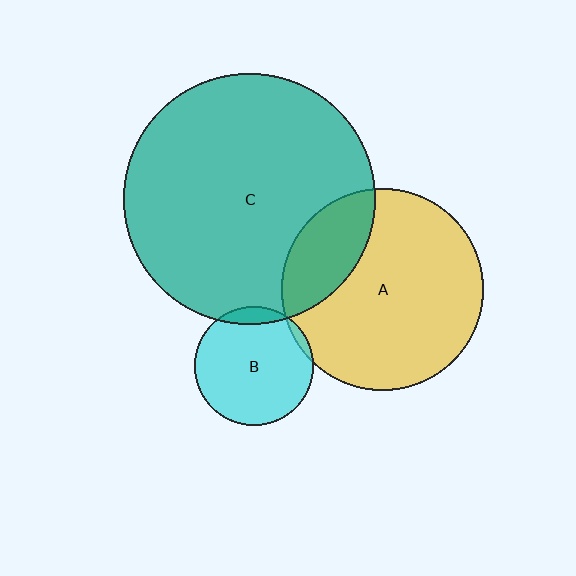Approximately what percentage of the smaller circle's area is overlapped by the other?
Approximately 10%.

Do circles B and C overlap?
Yes.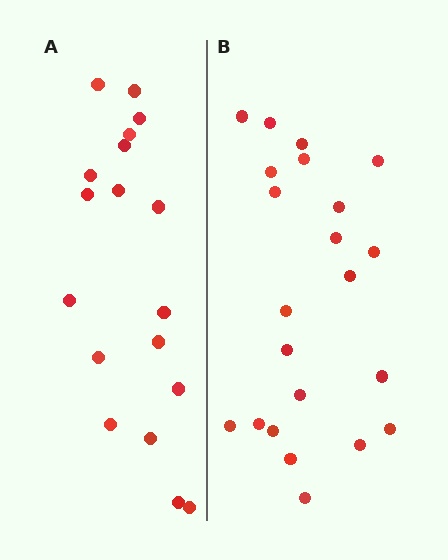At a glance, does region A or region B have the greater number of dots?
Region B (the right region) has more dots.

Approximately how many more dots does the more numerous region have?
Region B has about 4 more dots than region A.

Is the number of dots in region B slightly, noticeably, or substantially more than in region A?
Region B has only slightly more — the two regions are fairly close. The ratio is roughly 1.2 to 1.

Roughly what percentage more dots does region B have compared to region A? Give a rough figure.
About 20% more.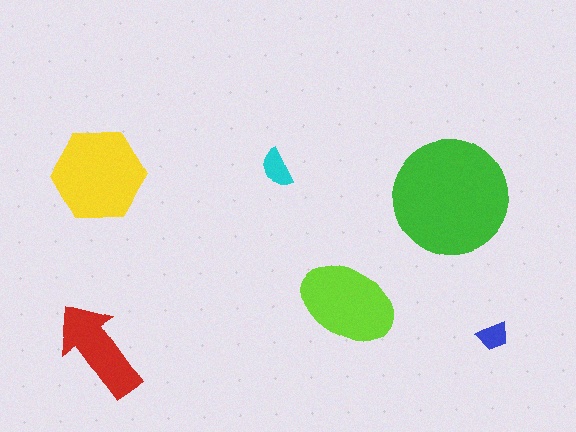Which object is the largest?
The green circle.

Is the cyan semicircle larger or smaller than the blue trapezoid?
Larger.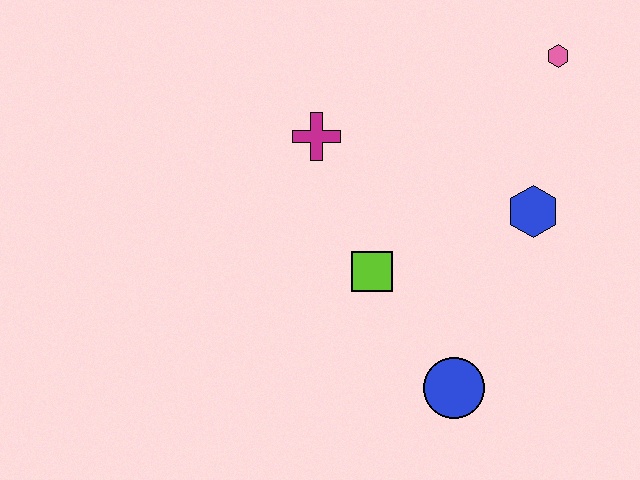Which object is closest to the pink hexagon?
The blue hexagon is closest to the pink hexagon.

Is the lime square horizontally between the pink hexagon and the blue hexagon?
No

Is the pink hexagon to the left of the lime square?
No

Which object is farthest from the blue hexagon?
The magenta cross is farthest from the blue hexagon.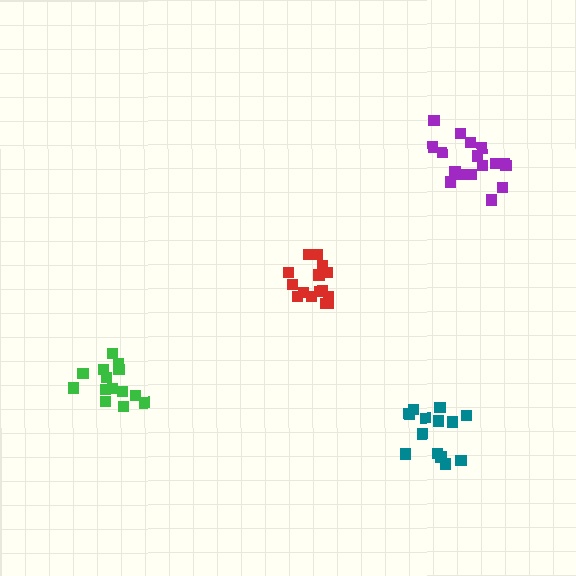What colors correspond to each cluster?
The clusters are colored: green, red, teal, purple.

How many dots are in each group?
Group 1: 14 dots, Group 2: 15 dots, Group 3: 14 dots, Group 4: 17 dots (60 total).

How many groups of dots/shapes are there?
There are 4 groups.